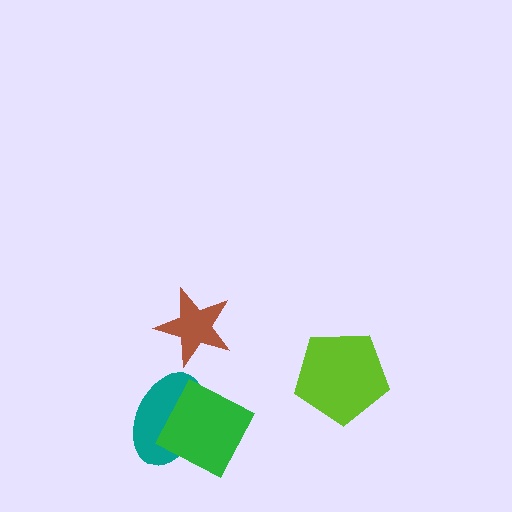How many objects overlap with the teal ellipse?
1 object overlaps with the teal ellipse.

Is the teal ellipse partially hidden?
Yes, it is partially covered by another shape.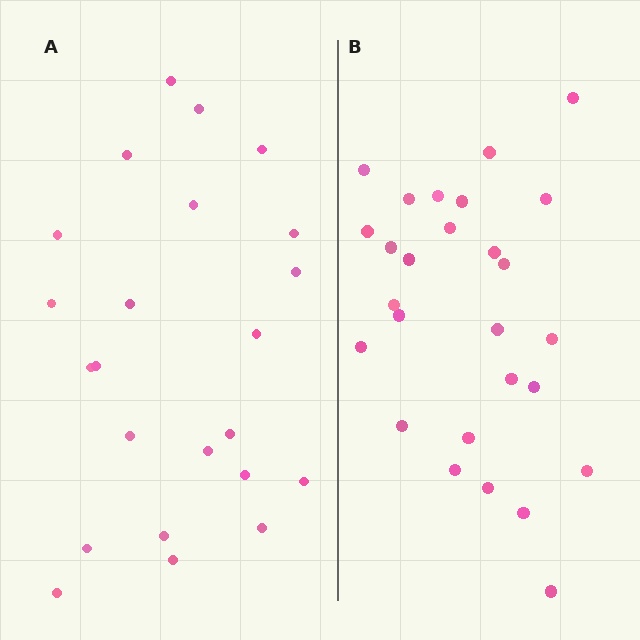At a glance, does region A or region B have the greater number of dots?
Region B (the right region) has more dots.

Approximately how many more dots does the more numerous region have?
Region B has about 4 more dots than region A.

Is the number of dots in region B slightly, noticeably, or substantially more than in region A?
Region B has only slightly more — the two regions are fairly close. The ratio is roughly 1.2 to 1.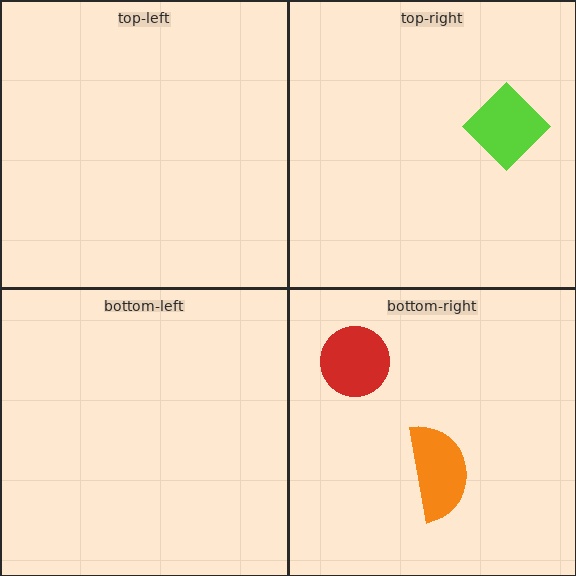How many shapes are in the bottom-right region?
2.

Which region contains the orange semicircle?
The bottom-right region.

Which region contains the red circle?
The bottom-right region.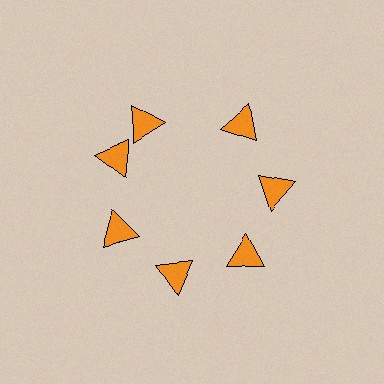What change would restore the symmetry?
The symmetry would be restored by rotating it back into even spacing with its neighbors so that all 7 triangles sit at equal angles and equal distance from the center.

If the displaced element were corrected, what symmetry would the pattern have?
It would have 7-fold rotational symmetry — the pattern would map onto itself every 51 degrees.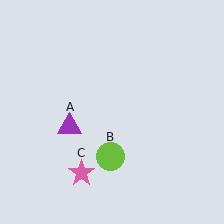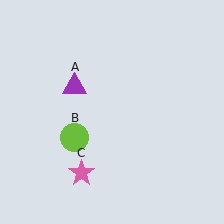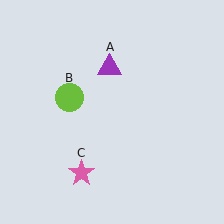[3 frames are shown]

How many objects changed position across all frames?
2 objects changed position: purple triangle (object A), lime circle (object B).